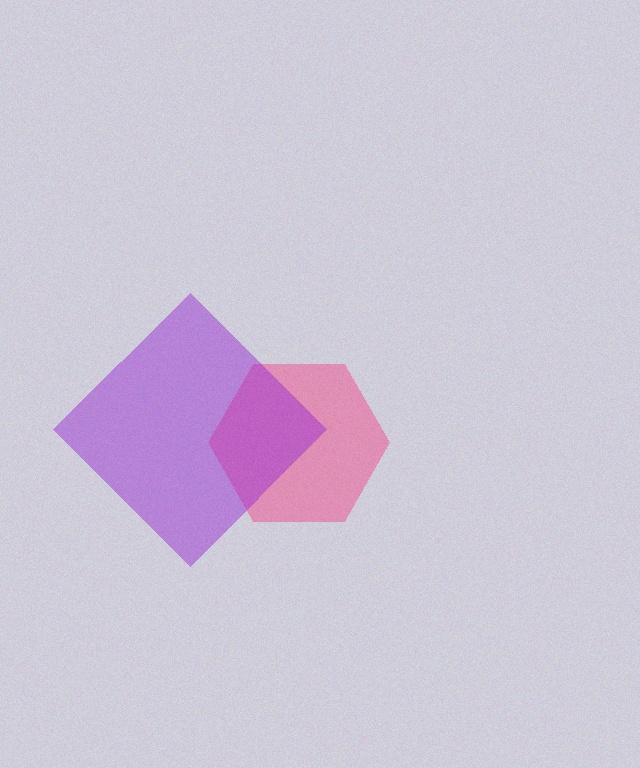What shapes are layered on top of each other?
The layered shapes are: a pink hexagon, a purple diamond.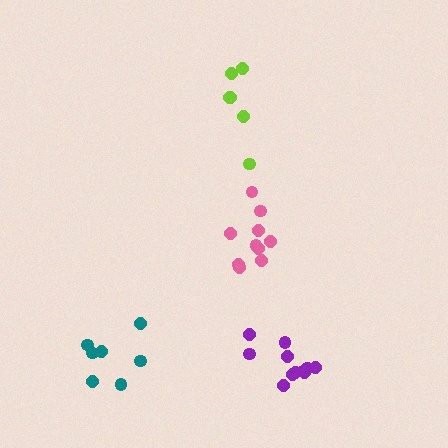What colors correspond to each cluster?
The clusters are colored: purple, lime, pink, teal.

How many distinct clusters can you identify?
There are 4 distinct clusters.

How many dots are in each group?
Group 1: 11 dots, Group 2: 6 dots, Group 3: 10 dots, Group 4: 7 dots (34 total).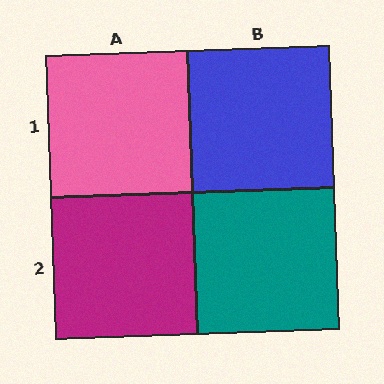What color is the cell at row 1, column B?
Blue.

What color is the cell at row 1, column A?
Pink.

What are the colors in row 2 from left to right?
Magenta, teal.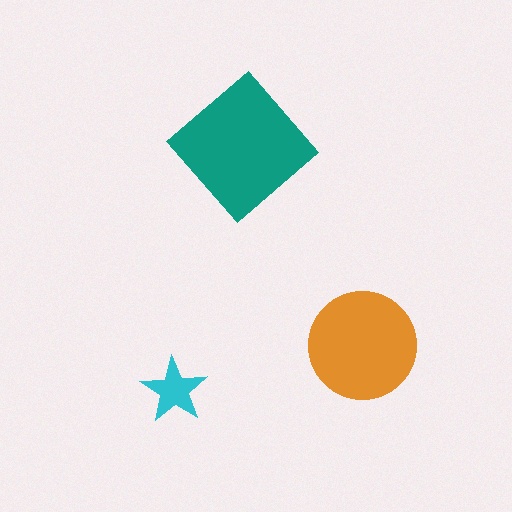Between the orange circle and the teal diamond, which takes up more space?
The teal diamond.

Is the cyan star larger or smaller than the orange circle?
Smaller.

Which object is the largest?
The teal diamond.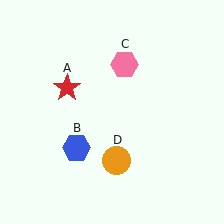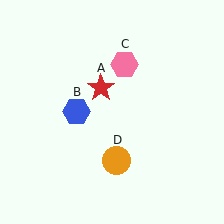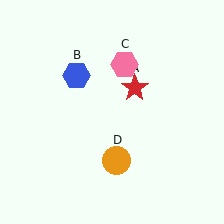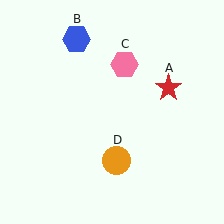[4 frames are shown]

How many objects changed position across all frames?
2 objects changed position: red star (object A), blue hexagon (object B).